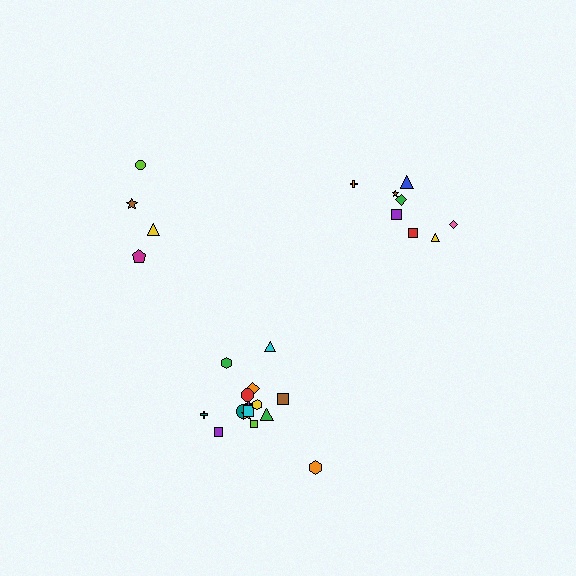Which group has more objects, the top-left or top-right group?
The top-right group.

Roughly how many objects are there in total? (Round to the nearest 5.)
Roughly 25 objects in total.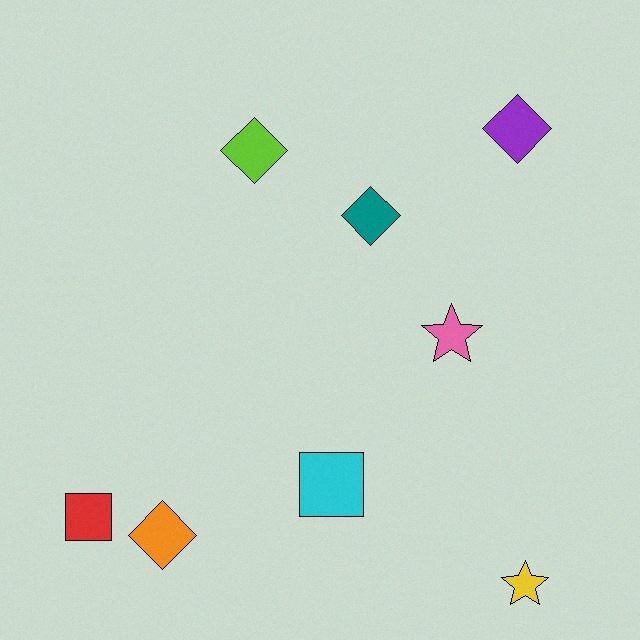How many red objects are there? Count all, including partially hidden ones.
There is 1 red object.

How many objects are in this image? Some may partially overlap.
There are 8 objects.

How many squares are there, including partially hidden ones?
There are 2 squares.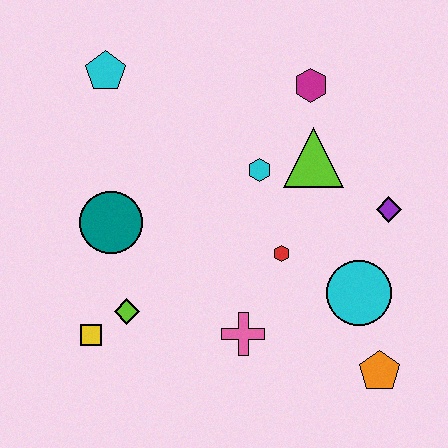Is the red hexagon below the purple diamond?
Yes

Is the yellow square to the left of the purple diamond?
Yes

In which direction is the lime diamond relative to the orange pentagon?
The lime diamond is to the left of the orange pentagon.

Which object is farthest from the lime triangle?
The yellow square is farthest from the lime triangle.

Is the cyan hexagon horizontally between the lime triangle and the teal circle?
Yes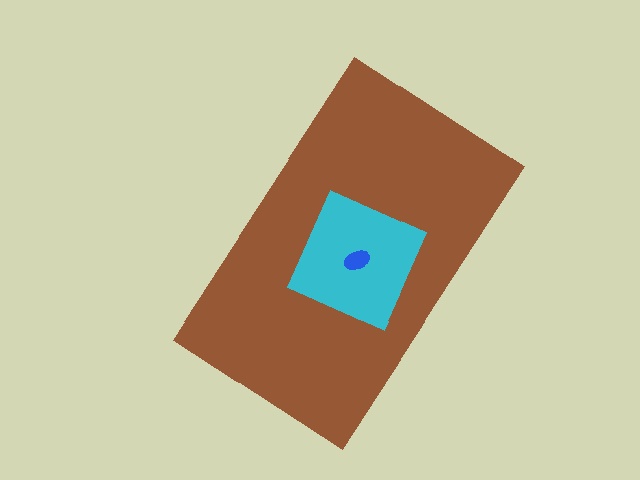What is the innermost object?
The blue ellipse.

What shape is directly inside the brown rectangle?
The cyan square.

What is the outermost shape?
The brown rectangle.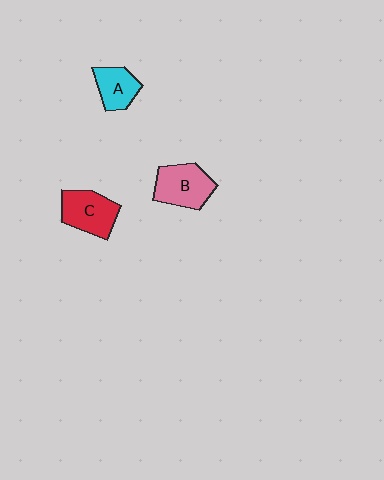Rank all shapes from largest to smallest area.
From largest to smallest: B (pink), C (red), A (cyan).